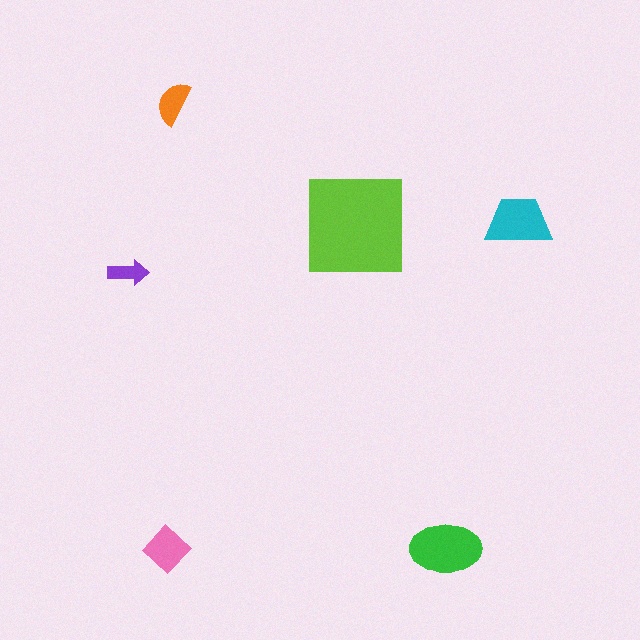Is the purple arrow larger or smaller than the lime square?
Smaller.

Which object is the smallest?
The purple arrow.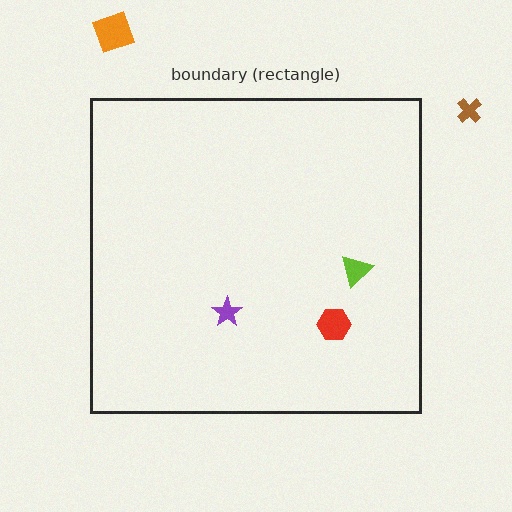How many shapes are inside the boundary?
3 inside, 2 outside.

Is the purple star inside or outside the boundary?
Inside.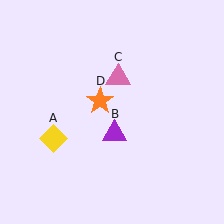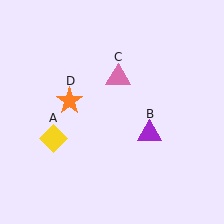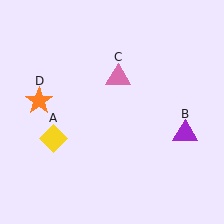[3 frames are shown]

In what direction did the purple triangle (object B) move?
The purple triangle (object B) moved right.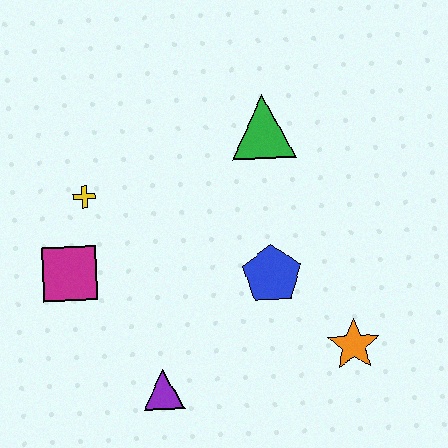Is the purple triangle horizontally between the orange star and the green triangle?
No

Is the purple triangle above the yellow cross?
No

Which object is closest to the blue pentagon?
The orange star is closest to the blue pentagon.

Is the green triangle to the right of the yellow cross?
Yes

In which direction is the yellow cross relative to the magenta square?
The yellow cross is above the magenta square.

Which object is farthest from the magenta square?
The orange star is farthest from the magenta square.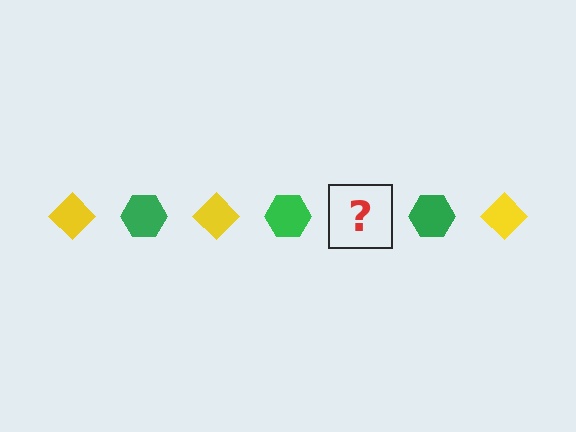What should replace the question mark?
The question mark should be replaced with a yellow diamond.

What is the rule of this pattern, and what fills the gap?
The rule is that the pattern alternates between yellow diamond and green hexagon. The gap should be filled with a yellow diamond.